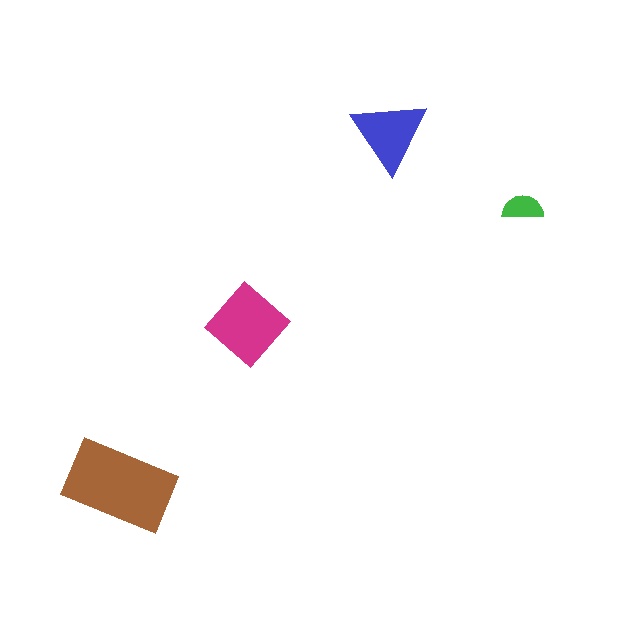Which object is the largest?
The brown rectangle.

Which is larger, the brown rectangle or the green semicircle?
The brown rectangle.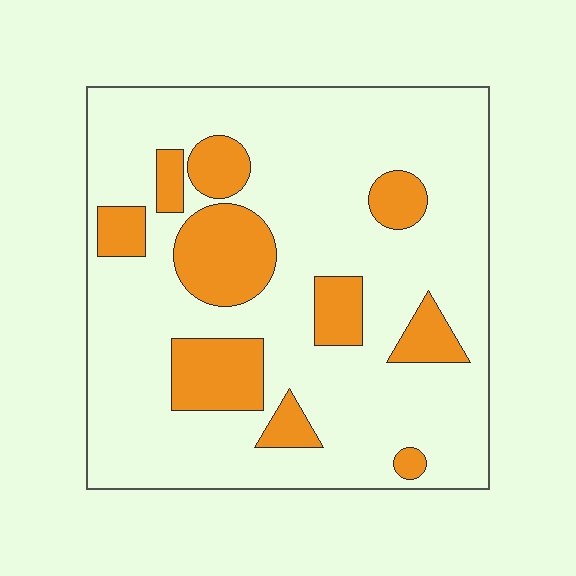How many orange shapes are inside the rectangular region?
10.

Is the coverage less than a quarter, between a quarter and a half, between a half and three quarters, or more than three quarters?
Less than a quarter.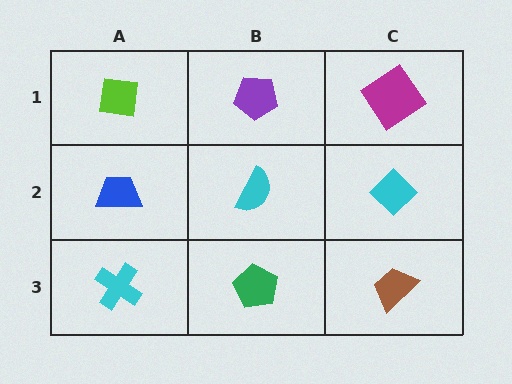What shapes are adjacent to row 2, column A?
A lime square (row 1, column A), a cyan cross (row 3, column A), a cyan semicircle (row 2, column B).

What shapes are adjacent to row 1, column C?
A cyan diamond (row 2, column C), a purple pentagon (row 1, column B).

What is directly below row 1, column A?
A blue trapezoid.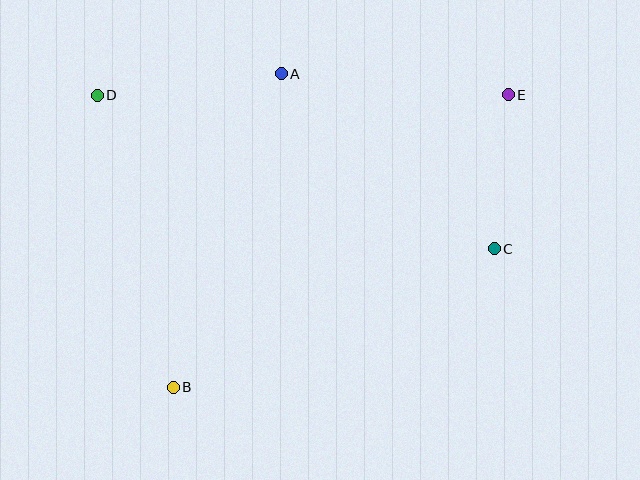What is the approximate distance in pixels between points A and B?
The distance between A and B is approximately 332 pixels.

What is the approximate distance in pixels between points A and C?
The distance between A and C is approximately 276 pixels.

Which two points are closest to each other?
Points C and E are closest to each other.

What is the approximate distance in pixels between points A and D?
The distance between A and D is approximately 185 pixels.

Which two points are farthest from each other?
Points B and E are farthest from each other.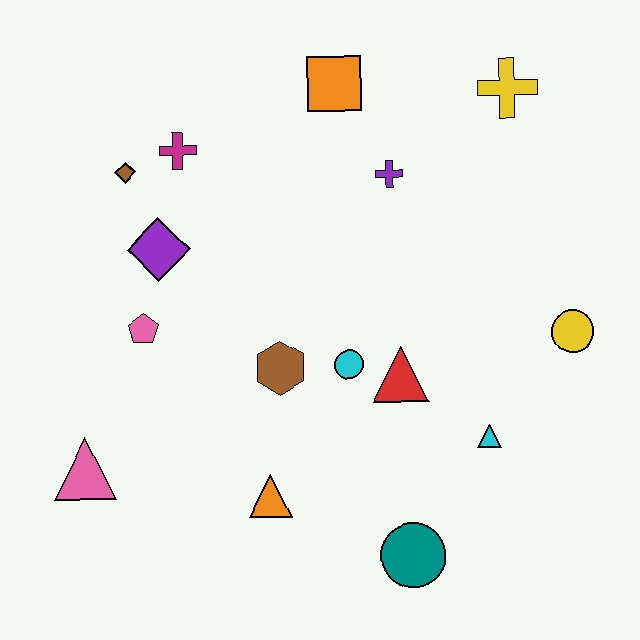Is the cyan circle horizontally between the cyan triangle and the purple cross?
No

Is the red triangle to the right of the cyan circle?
Yes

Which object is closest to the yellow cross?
The purple cross is closest to the yellow cross.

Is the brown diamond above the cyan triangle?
Yes